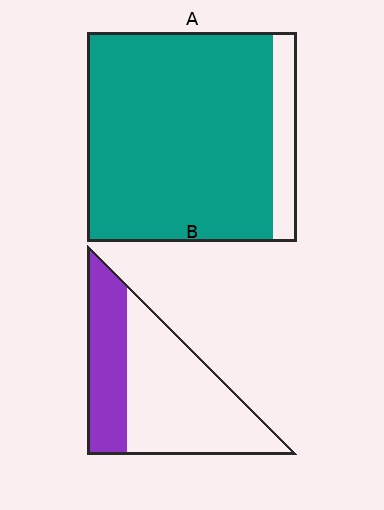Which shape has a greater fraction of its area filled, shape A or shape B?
Shape A.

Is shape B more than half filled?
No.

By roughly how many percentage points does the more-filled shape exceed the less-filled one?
By roughly 55 percentage points (A over B).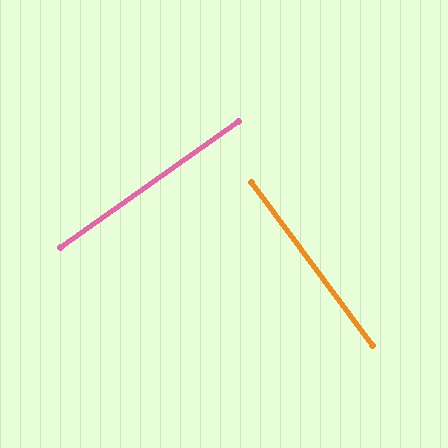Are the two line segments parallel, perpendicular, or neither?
Perpendicular — they meet at approximately 89°.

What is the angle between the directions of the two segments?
Approximately 89 degrees.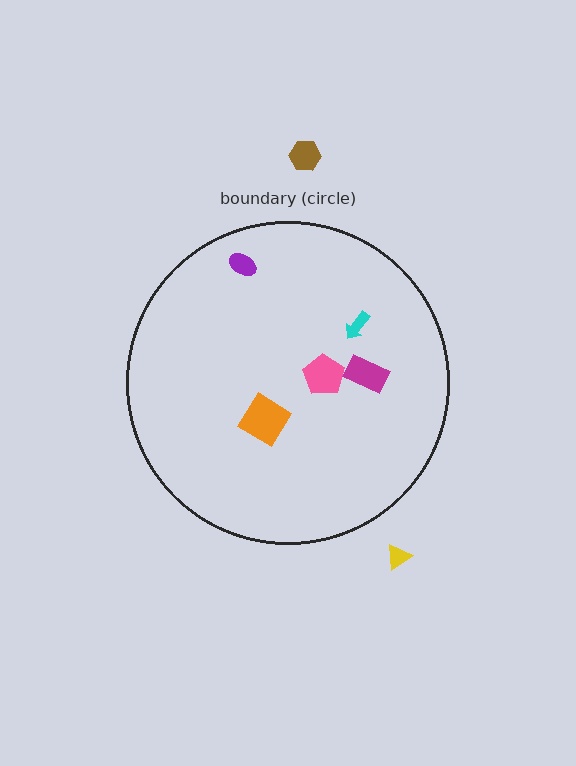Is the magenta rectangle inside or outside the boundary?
Inside.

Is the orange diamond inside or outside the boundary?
Inside.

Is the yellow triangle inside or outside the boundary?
Outside.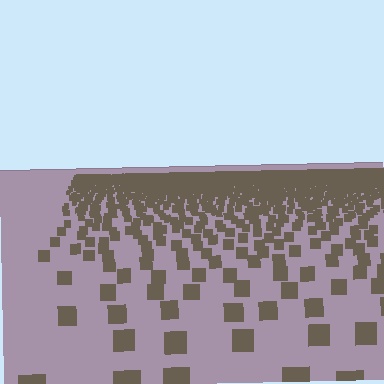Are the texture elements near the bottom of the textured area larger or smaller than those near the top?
Larger. Near the bottom, elements are closer to the viewer and appear at a bigger on-screen size.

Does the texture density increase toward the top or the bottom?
Density increases toward the top.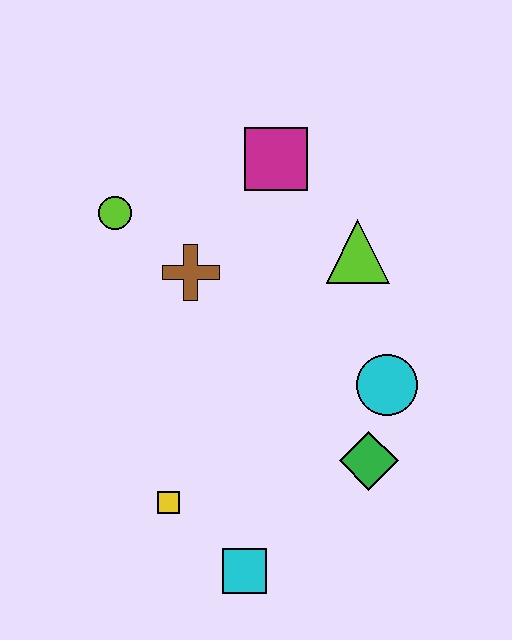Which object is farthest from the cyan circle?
The lime circle is farthest from the cyan circle.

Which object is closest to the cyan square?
The yellow square is closest to the cyan square.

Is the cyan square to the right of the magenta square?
No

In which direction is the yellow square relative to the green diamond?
The yellow square is to the left of the green diamond.